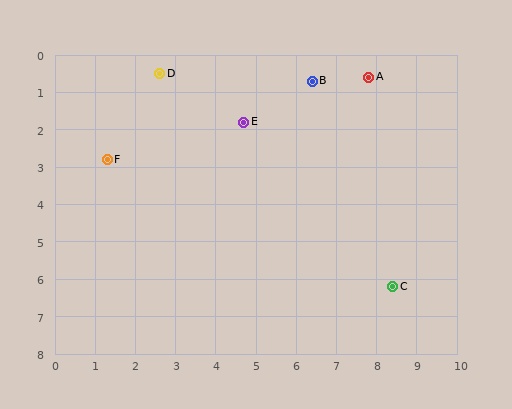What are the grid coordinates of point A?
Point A is at approximately (7.8, 0.6).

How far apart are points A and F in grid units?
Points A and F are about 6.9 grid units apart.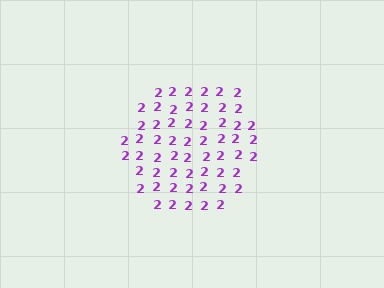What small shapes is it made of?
It is made of small digit 2's.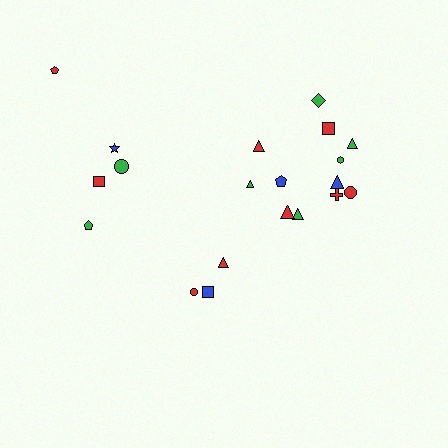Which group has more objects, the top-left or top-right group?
The top-right group.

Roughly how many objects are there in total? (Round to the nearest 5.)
Roughly 20 objects in total.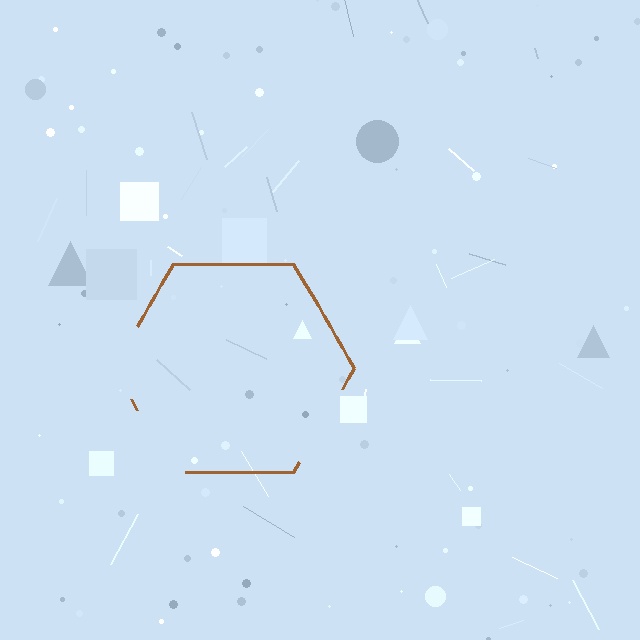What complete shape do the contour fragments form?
The contour fragments form a hexagon.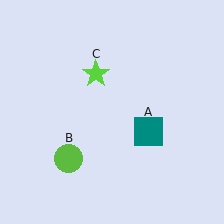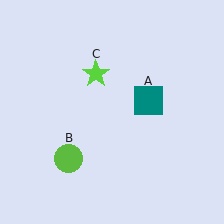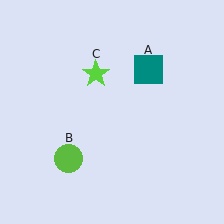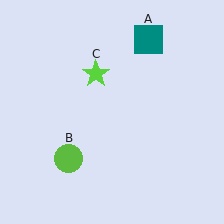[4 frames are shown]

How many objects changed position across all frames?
1 object changed position: teal square (object A).